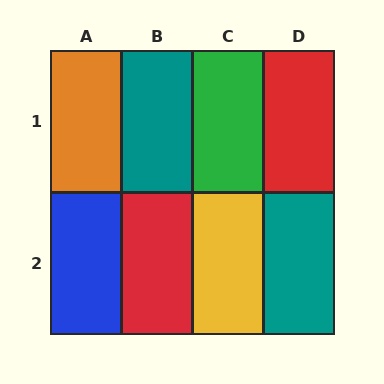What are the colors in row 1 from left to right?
Orange, teal, green, red.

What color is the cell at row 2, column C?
Yellow.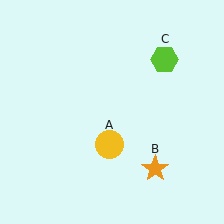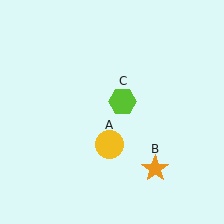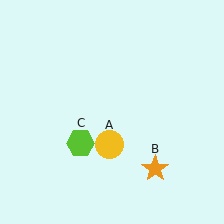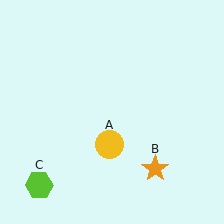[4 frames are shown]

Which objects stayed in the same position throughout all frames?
Yellow circle (object A) and orange star (object B) remained stationary.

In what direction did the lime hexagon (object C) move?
The lime hexagon (object C) moved down and to the left.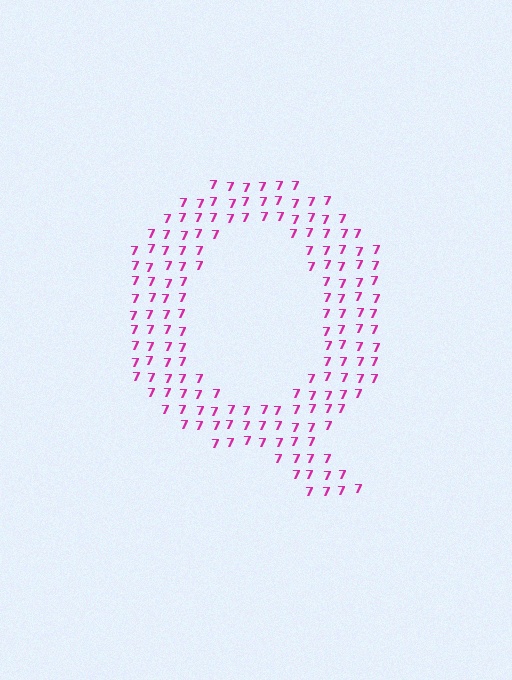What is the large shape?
The large shape is the letter Q.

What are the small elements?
The small elements are digit 7's.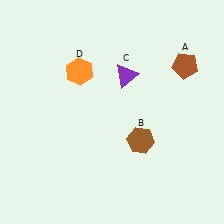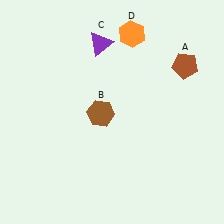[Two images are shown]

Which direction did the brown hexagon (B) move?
The brown hexagon (B) moved left.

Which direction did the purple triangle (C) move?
The purple triangle (C) moved up.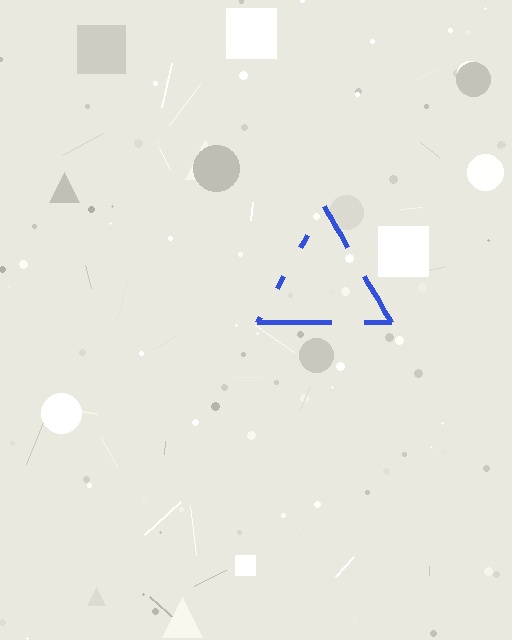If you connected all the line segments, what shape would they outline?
They would outline a triangle.